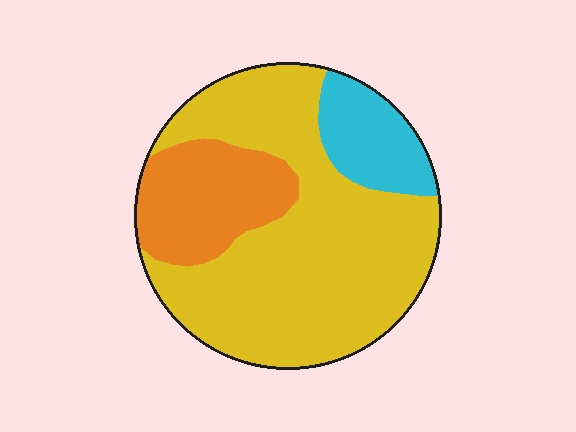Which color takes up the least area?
Cyan, at roughly 15%.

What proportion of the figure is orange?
Orange covers around 20% of the figure.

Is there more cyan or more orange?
Orange.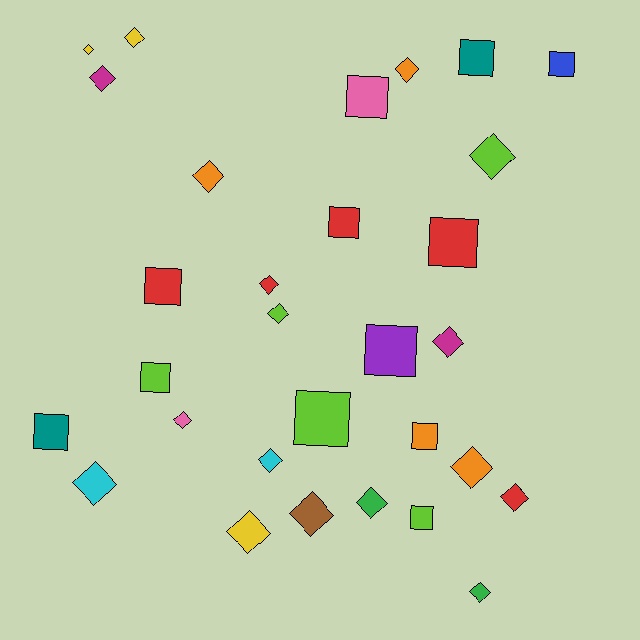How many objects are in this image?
There are 30 objects.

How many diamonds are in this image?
There are 18 diamonds.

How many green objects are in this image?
There are 2 green objects.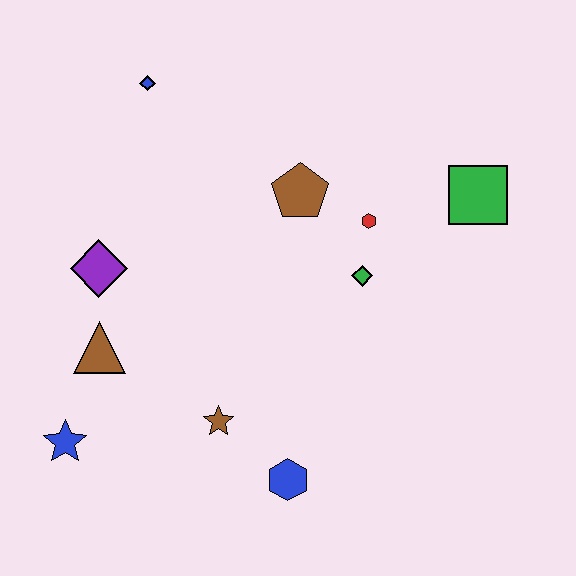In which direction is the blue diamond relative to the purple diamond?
The blue diamond is above the purple diamond.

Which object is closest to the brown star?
The blue hexagon is closest to the brown star.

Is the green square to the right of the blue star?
Yes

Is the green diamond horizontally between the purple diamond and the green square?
Yes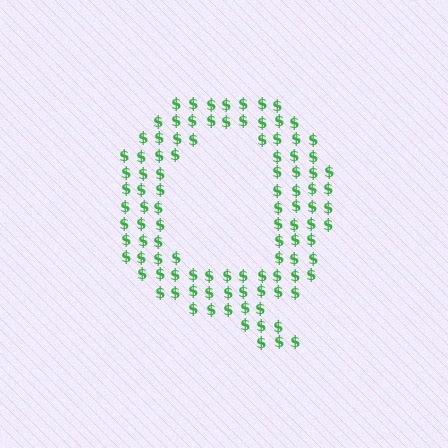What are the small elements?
The small elements are dollar signs.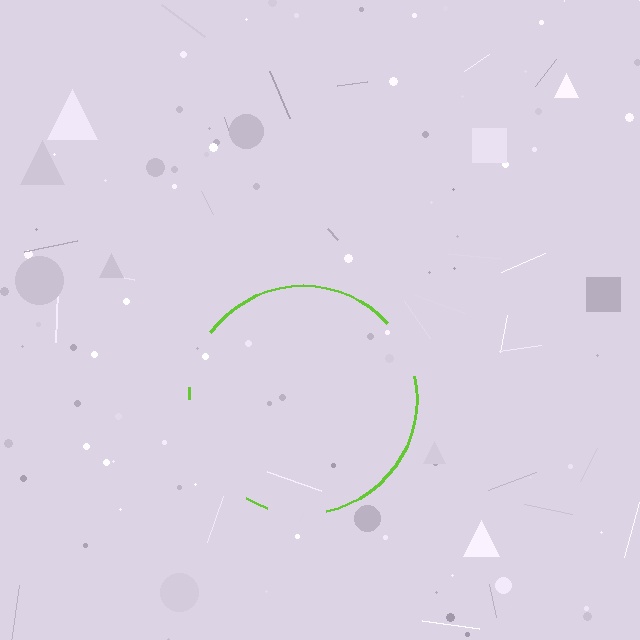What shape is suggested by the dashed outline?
The dashed outline suggests a circle.